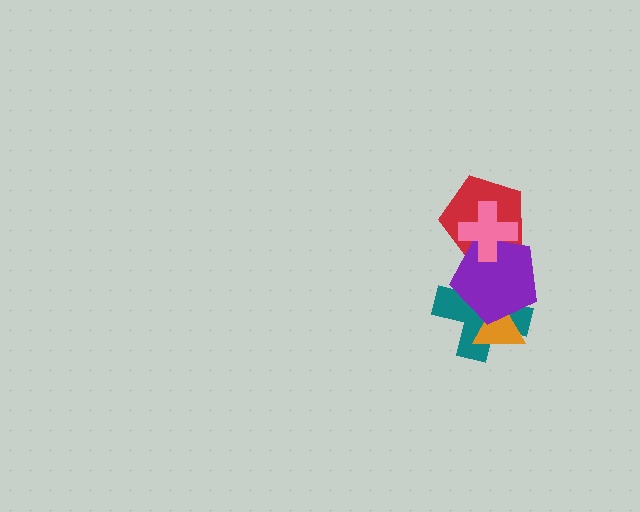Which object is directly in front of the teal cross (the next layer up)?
The orange triangle is directly in front of the teal cross.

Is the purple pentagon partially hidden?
Yes, it is partially covered by another shape.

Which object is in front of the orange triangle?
The purple pentagon is in front of the orange triangle.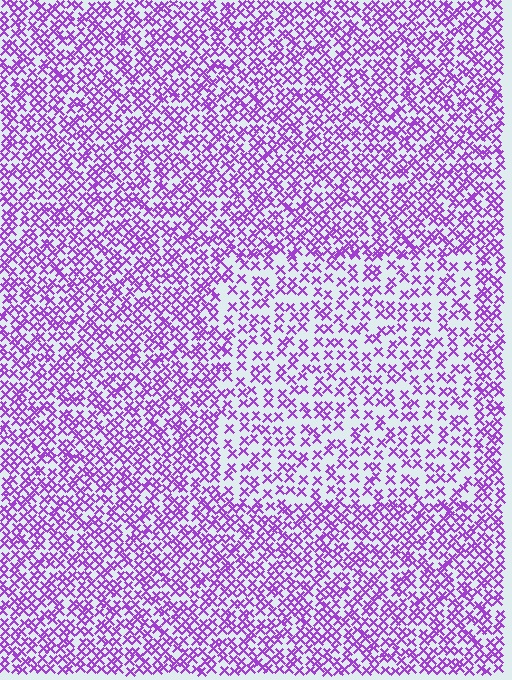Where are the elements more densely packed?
The elements are more densely packed outside the rectangle boundary.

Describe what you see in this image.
The image contains small purple elements arranged at two different densities. A rectangle-shaped region is visible where the elements are less densely packed than the surrounding area.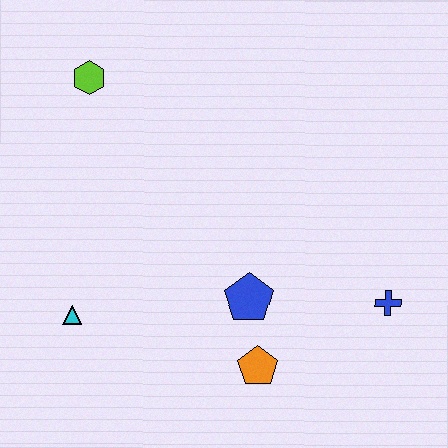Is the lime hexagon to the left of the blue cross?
Yes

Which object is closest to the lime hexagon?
The cyan triangle is closest to the lime hexagon.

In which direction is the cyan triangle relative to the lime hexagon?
The cyan triangle is below the lime hexagon.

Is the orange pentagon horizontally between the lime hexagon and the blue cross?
Yes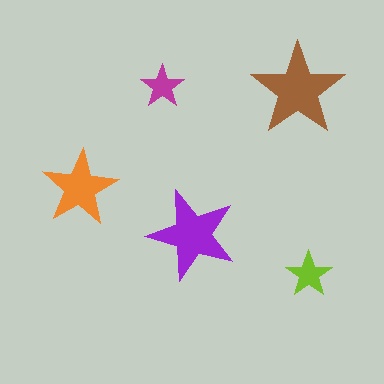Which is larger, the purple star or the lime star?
The purple one.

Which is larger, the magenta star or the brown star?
The brown one.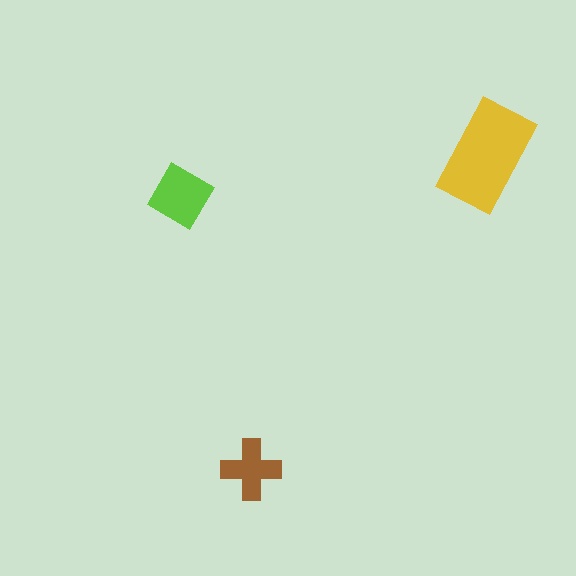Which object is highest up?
The yellow rectangle is topmost.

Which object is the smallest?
The brown cross.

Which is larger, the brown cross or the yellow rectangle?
The yellow rectangle.